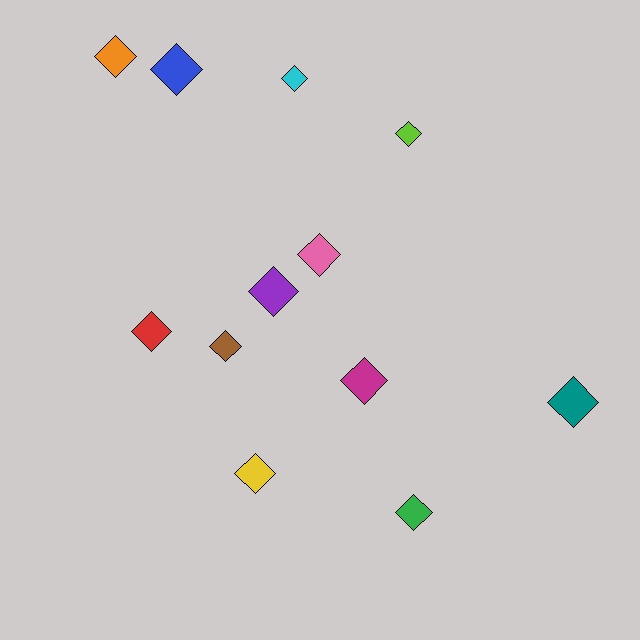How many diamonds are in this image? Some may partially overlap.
There are 12 diamonds.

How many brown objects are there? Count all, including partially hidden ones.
There is 1 brown object.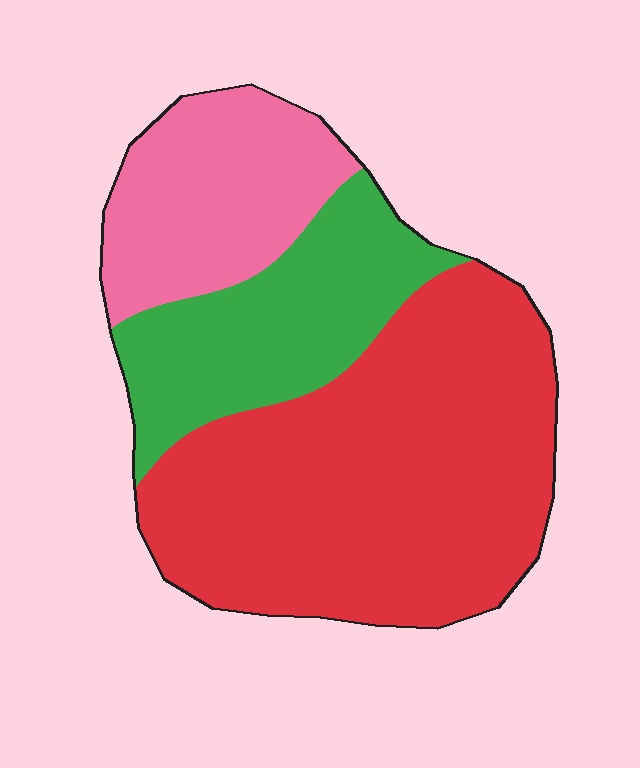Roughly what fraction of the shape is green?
Green covers about 25% of the shape.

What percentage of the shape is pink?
Pink takes up less than a quarter of the shape.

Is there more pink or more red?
Red.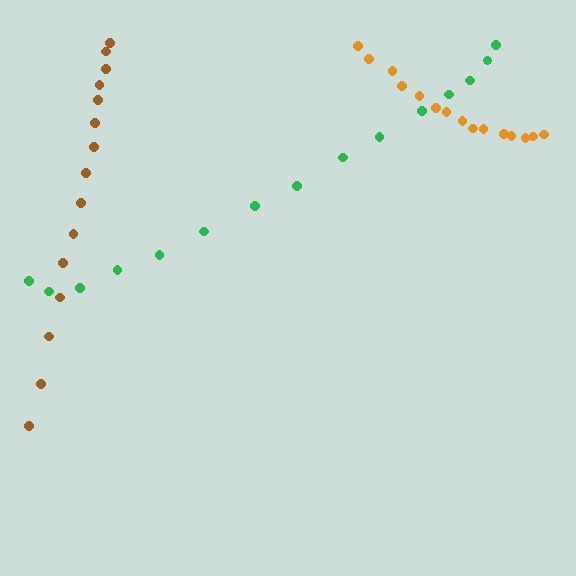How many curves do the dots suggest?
There are 3 distinct paths.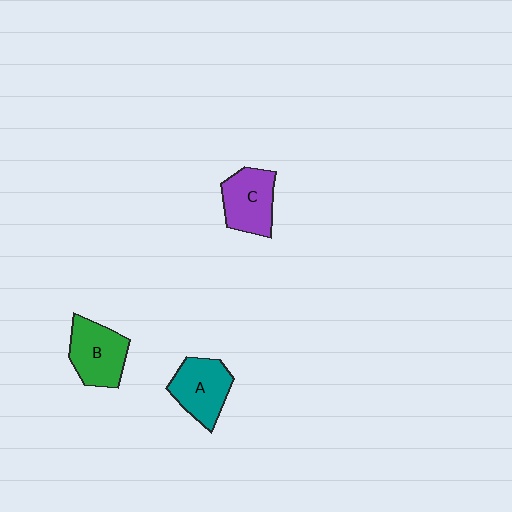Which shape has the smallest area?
Shape C (purple).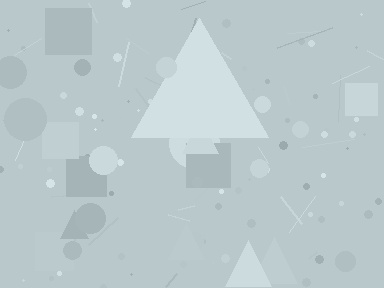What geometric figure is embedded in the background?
A triangle is embedded in the background.